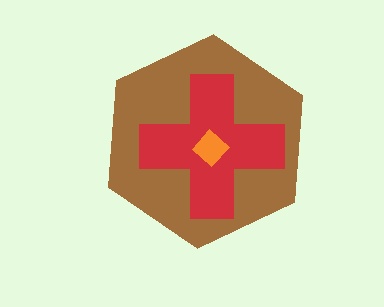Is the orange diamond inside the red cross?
Yes.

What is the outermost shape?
The brown hexagon.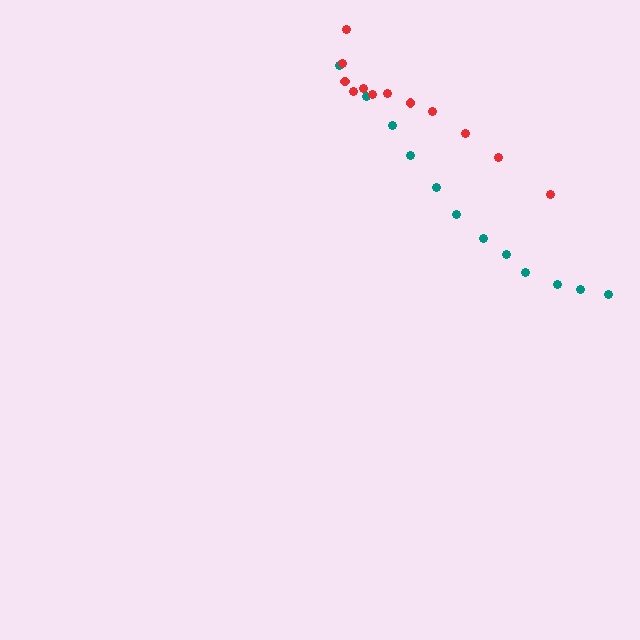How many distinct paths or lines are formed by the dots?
There are 2 distinct paths.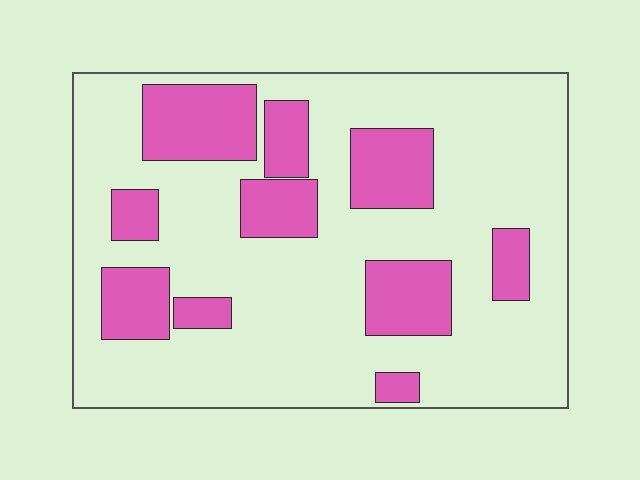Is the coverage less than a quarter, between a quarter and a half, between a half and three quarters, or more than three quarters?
Between a quarter and a half.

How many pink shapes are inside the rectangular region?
10.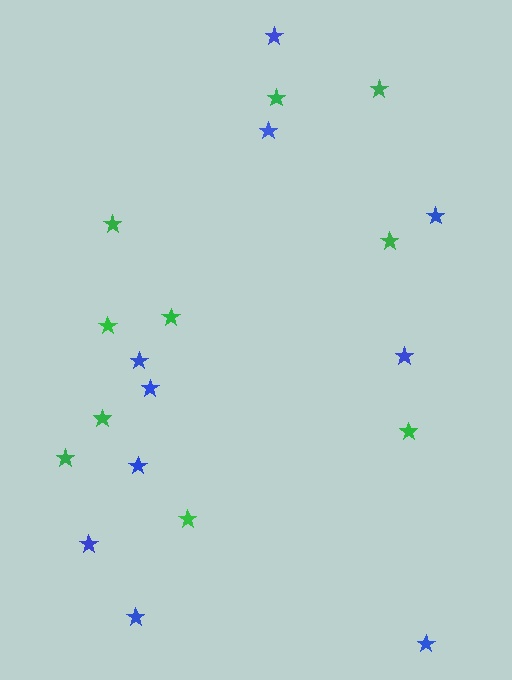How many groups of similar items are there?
There are 2 groups: one group of green stars (10) and one group of blue stars (10).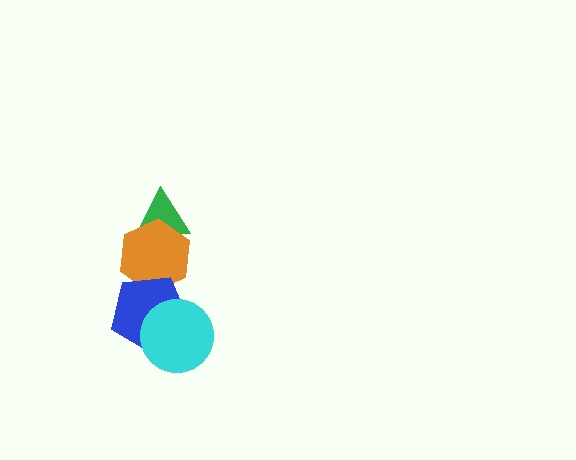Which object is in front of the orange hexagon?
The blue pentagon is in front of the orange hexagon.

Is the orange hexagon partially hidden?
Yes, it is partially covered by another shape.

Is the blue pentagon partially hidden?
Yes, it is partially covered by another shape.